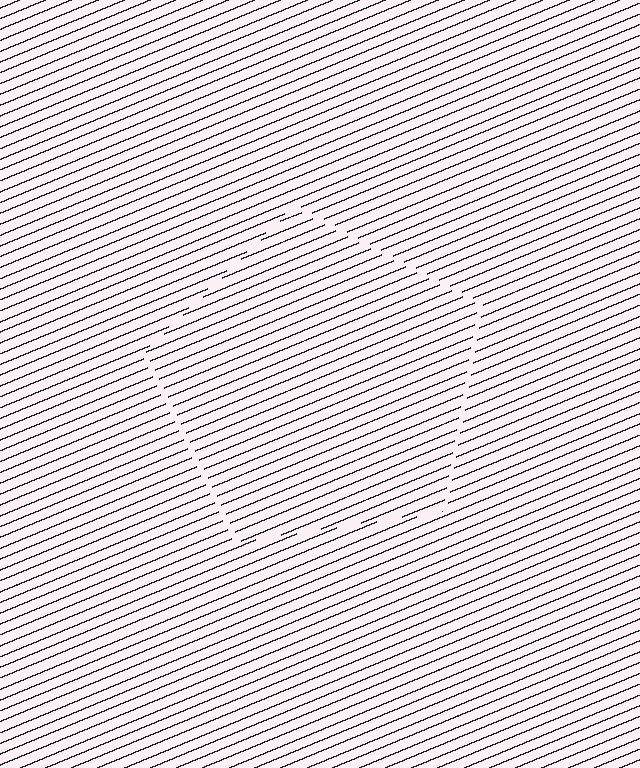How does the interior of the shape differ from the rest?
The interior of the shape contains the same grating, shifted by half a period — the contour is defined by the phase discontinuity where line-ends from the inner and outer gratings abut.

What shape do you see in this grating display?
An illusory pentagon. The interior of the shape contains the same grating, shifted by half a period — the contour is defined by the phase discontinuity where line-ends from the inner and outer gratings abut.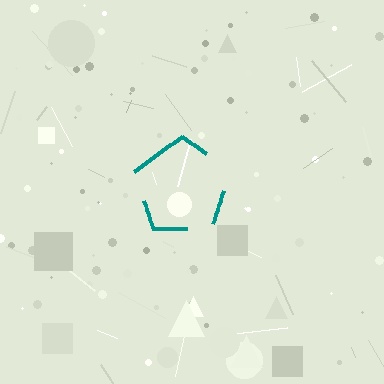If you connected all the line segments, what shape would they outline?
They would outline a pentagon.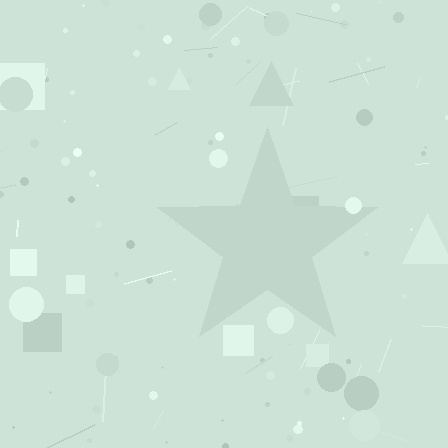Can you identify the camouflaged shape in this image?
The camouflaged shape is a star.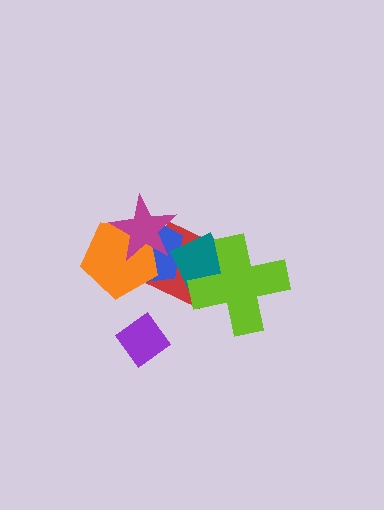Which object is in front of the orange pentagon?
The magenta star is in front of the orange pentagon.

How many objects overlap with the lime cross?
2 objects overlap with the lime cross.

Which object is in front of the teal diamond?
The lime cross is in front of the teal diamond.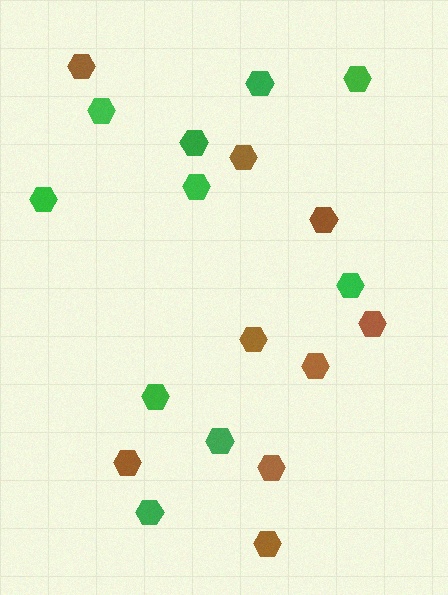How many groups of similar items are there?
There are 2 groups: one group of green hexagons (10) and one group of brown hexagons (9).